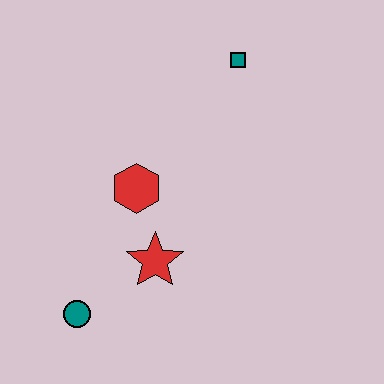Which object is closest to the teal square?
The red hexagon is closest to the teal square.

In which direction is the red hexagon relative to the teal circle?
The red hexagon is above the teal circle.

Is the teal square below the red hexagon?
No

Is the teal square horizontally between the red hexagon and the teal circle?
No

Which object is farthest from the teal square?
The teal circle is farthest from the teal square.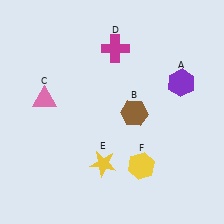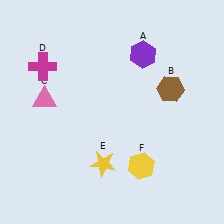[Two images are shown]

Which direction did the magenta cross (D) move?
The magenta cross (D) moved left.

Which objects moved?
The objects that moved are: the purple hexagon (A), the brown hexagon (B), the magenta cross (D).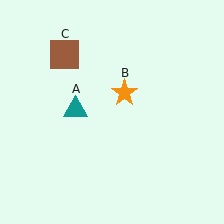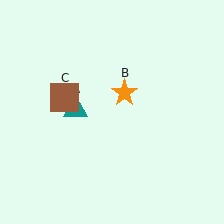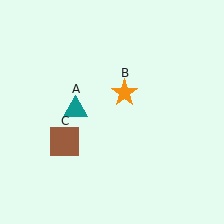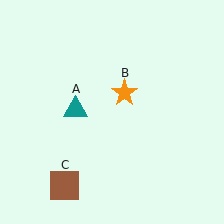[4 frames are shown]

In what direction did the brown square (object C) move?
The brown square (object C) moved down.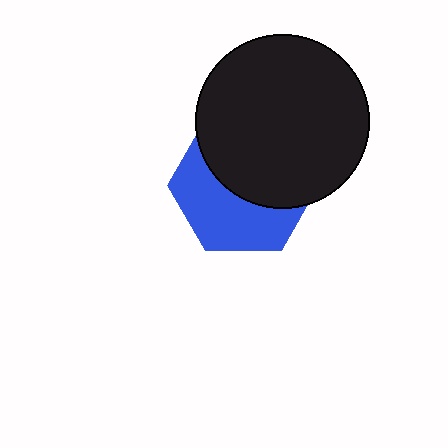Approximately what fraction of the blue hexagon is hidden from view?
Roughly 53% of the blue hexagon is hidden behind the black circle.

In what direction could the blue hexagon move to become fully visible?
The blue hexagon could move down. That would shift it out from behind the black circle entirely.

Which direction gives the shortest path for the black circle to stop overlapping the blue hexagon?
Moving up gives the shortest separation.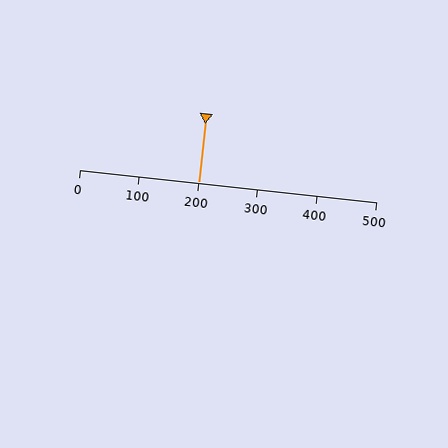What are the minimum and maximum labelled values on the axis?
The axis runs from 0 to 500.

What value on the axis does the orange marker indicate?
The marker indicates approximately 200.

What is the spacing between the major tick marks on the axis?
The major ticks are spaced 100 apart.